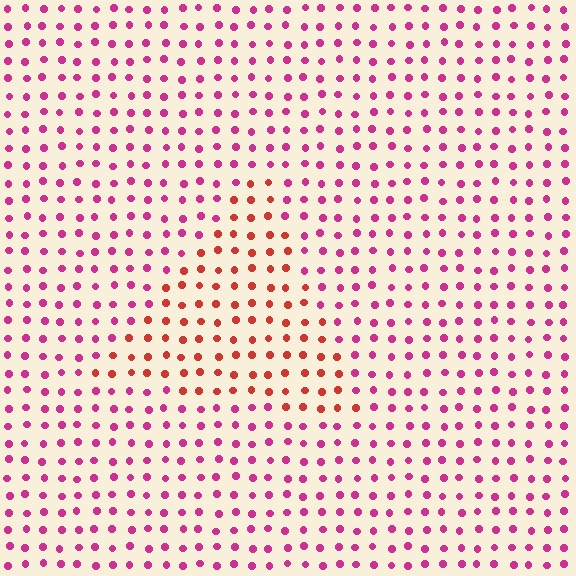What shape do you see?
I see a triangle.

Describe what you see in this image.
The image is filled with small magenta elements in a uniform arrangement. A triangle-shaped region is visible where the elements are tinted to a slightly different hue, forming a subtle color boundary.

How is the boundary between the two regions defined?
The boundary is defined purely by a slight shift in hue (about 40 degrees). Spacing, size, and orientation are identical on both sides.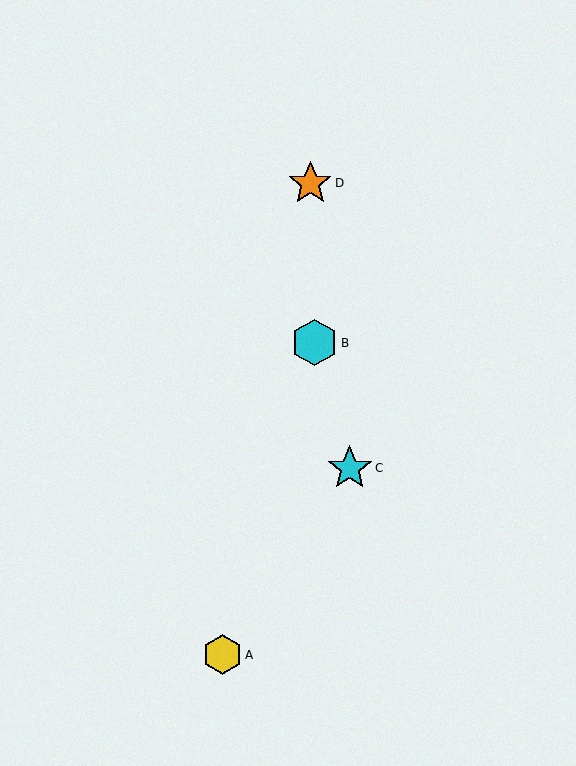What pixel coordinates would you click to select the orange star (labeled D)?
Click at (310, 183) to select the orange star D.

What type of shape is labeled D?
Shape D is an orange star.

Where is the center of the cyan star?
The center of the cyan star is at (350, 468).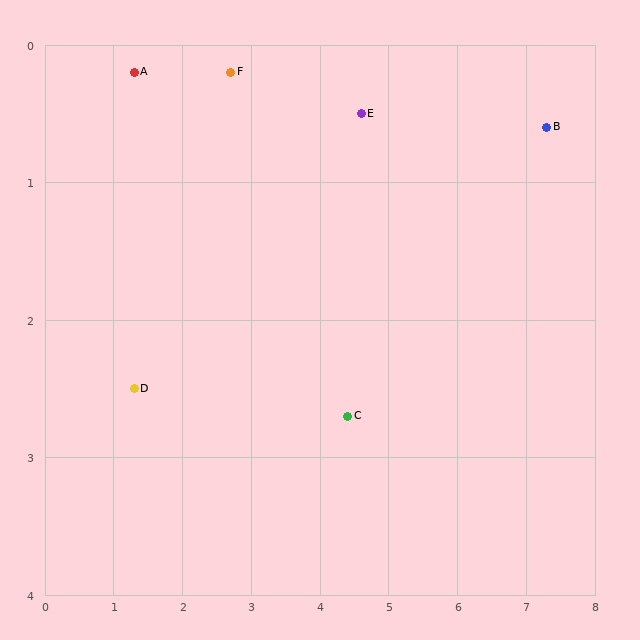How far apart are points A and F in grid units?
Points A and F are about 1.4 grid units apart.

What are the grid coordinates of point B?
Point B is at approximately (7.3, 0.6).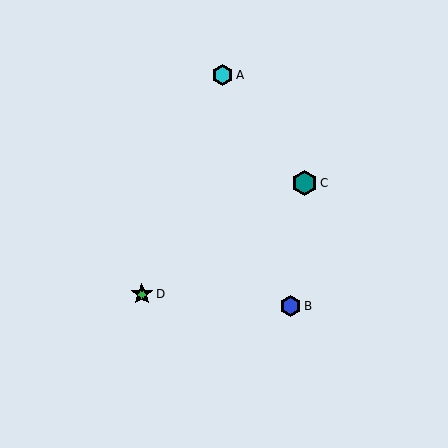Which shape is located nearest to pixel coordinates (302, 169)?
The teal hexagon (labeled C) at (304, 183) is nearest to that location.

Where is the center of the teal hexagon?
The center of the teal hexagon is at (304, 183).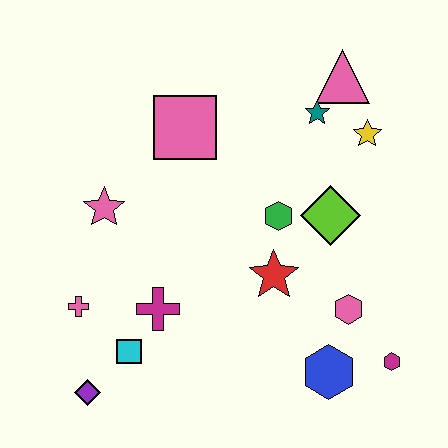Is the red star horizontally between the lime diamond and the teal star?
No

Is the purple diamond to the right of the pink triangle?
No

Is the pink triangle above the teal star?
Yes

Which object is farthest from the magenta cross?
The pink triangle is farthest from the magenta cross.